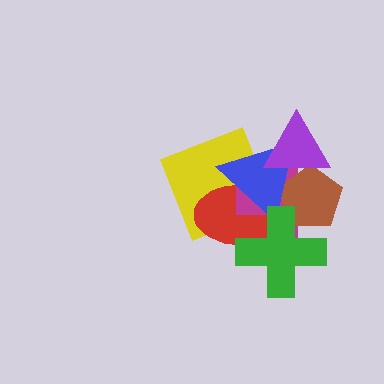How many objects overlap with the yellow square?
3 objects overlap with the yellow square.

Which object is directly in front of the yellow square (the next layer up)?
The red ellipse is directly in front of the yellow square.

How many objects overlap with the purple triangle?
3 objects overlap with the purple triangle.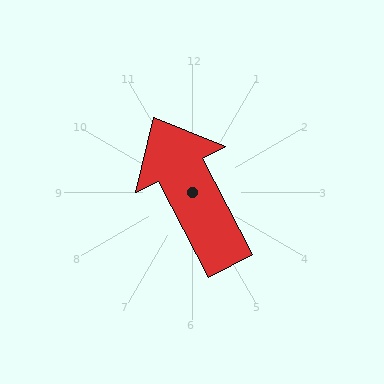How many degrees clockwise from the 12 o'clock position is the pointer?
Approximately 333 degrees.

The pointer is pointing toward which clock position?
Roughly 11 o'clock.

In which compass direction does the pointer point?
Northwest.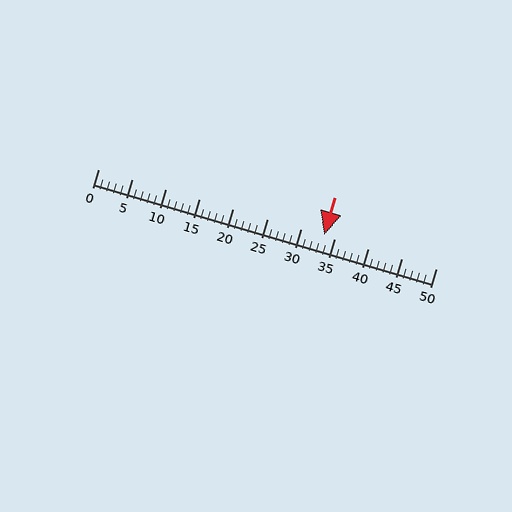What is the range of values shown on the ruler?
The ruler shows values from 0 to 50.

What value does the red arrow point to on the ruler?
The red arrow points to approximately 34.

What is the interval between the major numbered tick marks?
The major tick marks are spaced 5 units apart.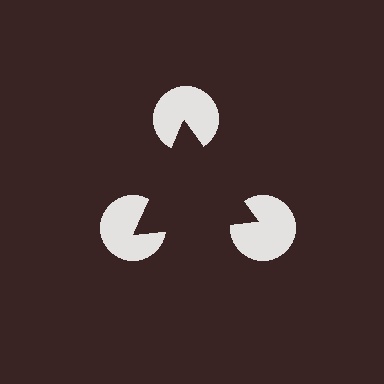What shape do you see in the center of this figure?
An illusory triangle — its edges are inferred from the aligned wedge cuts in the pac-man discs, not physically drawn.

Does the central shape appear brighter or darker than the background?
It typically appears slightly darker than the background, even though no actual brightness change is drawn.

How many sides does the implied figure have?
3 sides.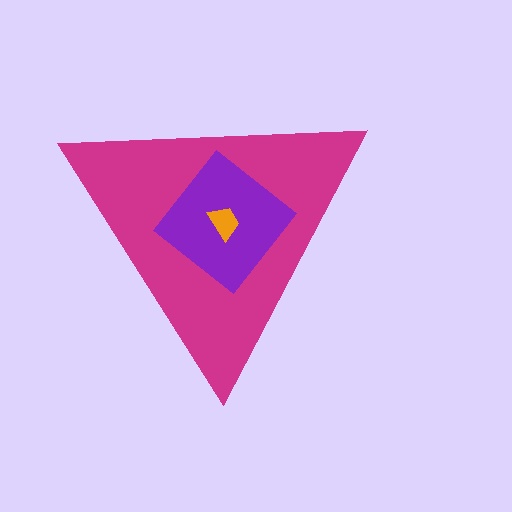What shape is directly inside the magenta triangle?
The purple diamond.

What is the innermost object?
The orange trapezoid.